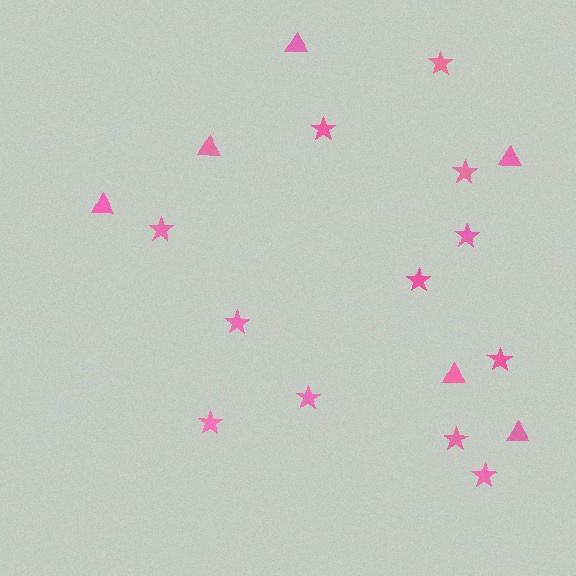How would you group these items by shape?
There are 2 groups: one group of triangles (6) and one group of stars (12).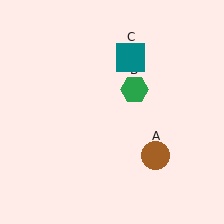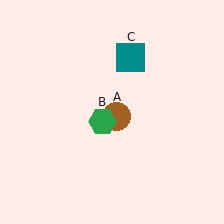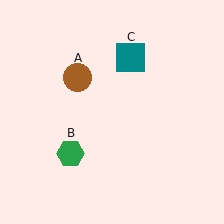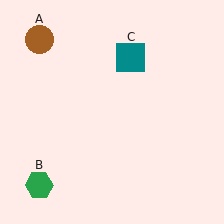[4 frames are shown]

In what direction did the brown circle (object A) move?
The brown circle (object A) moved up and to the left.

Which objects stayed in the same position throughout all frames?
Teal square (object C) remained stationary.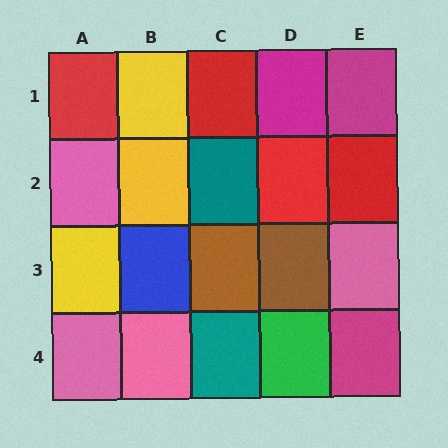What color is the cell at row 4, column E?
Magenta.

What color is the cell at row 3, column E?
Pink.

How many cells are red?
4 cells are red.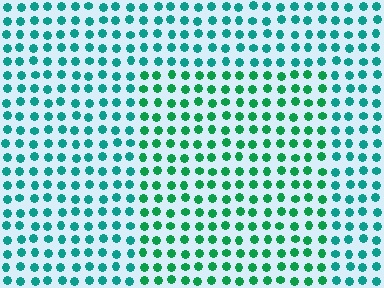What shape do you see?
I see a rectangle.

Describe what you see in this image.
The image is filled with small teal elements in a uniform arrangement. A rectangle-shaped region is visible where the elements are tinted to a slightly different hue, forming a subtle color boundary.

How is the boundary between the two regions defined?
The boundary is defined purely by a slight shift in hue (about 28 degrees). Spacing, size, and orientation are identical on both sides.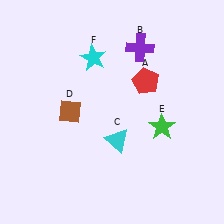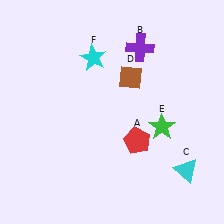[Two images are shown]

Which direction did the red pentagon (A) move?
The red pentagon (A) moved down.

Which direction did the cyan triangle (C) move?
The cyan triangle (C) moved right.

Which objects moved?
The objects that moved are: the red pentagon (A), the cyan triangle (C), the brown diamond (D).